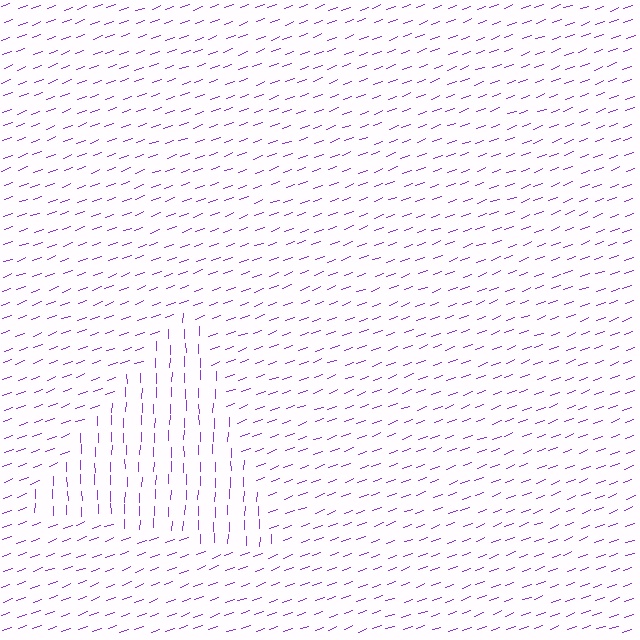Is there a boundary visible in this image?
Yes, there is a texture boundary formed by a change in line orientation.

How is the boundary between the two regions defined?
The boundary is defined purely by a change in line orientation (approximately 69 degrees difference). All lines are the same color and thickness.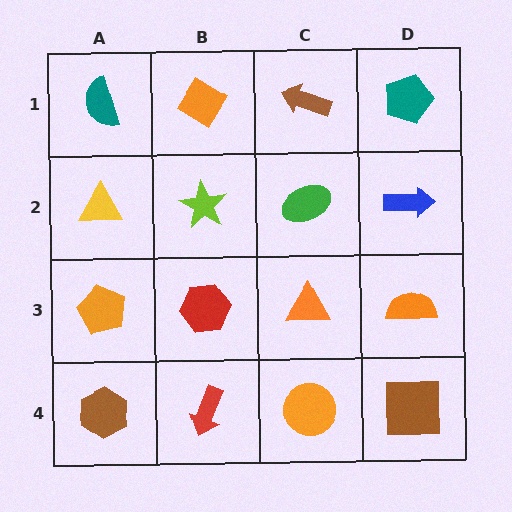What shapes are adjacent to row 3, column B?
A lime star (row 2, column B), a red arrow (row 4, column B), an orange pentagon (row 3, column A), an orange triangle (row 3, column C).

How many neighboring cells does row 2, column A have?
3.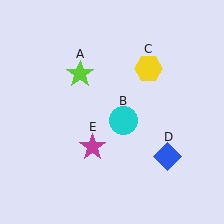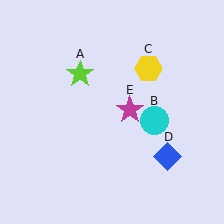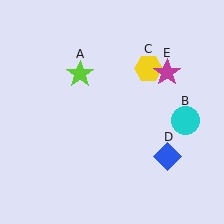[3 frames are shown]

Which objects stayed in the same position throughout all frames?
Lime star (object A) and yellow hexagon (object C) and blue diamond (object D) remained stationary.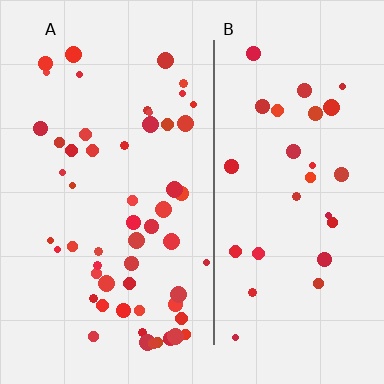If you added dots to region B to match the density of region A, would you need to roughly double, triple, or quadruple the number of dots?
Approximately double.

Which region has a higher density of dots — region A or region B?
A (the left).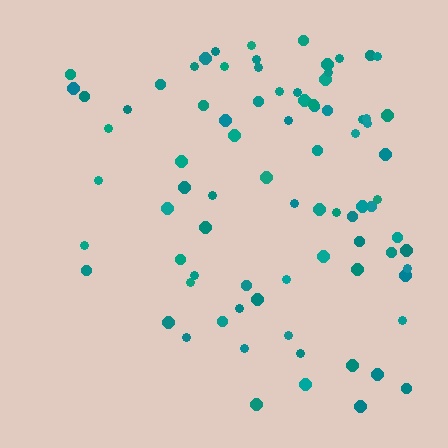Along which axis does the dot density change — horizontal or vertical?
Horizontal.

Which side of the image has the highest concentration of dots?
The right.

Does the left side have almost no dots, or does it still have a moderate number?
Still a moderate number, just noticeably fewer than the right.